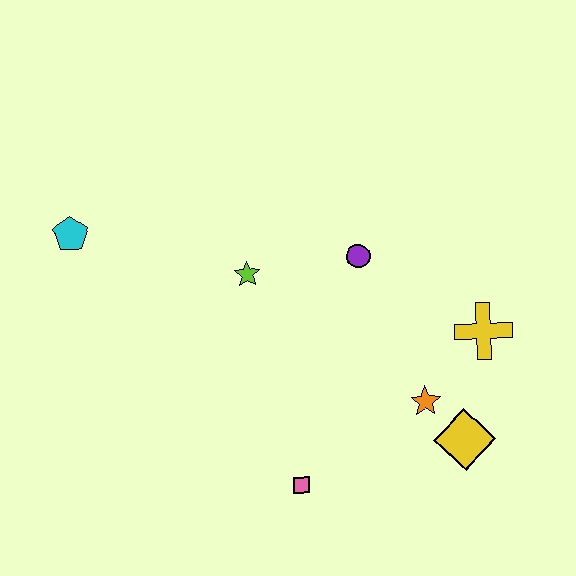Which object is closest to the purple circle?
The lime star is closest to the purple circle.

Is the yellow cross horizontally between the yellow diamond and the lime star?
No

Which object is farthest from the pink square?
The cyan pentagon is farthest from the pink square.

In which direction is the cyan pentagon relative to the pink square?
The cyan pentagon is above the pink square.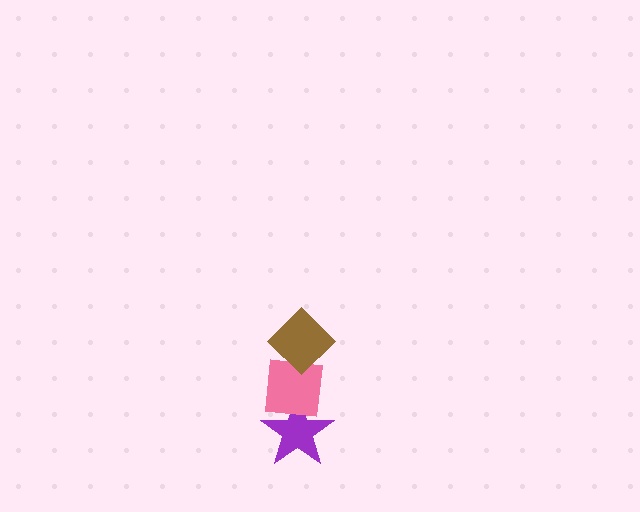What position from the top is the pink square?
The pink square is 2nd from the top.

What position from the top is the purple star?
The purple star is 3rd from the top.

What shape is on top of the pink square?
The brown diamond is on top of the pink square.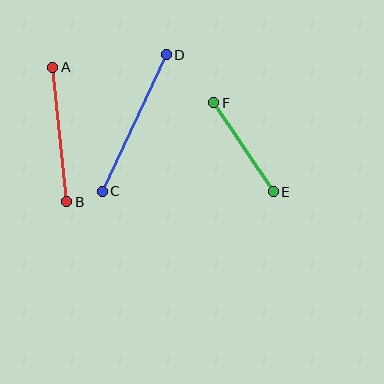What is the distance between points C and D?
The distance is approximately 151 pixels.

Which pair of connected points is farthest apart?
Points C and D are farthest apart.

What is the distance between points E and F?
The distance is approximately 107 pixels.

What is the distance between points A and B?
The distance is approximately 135 pixels.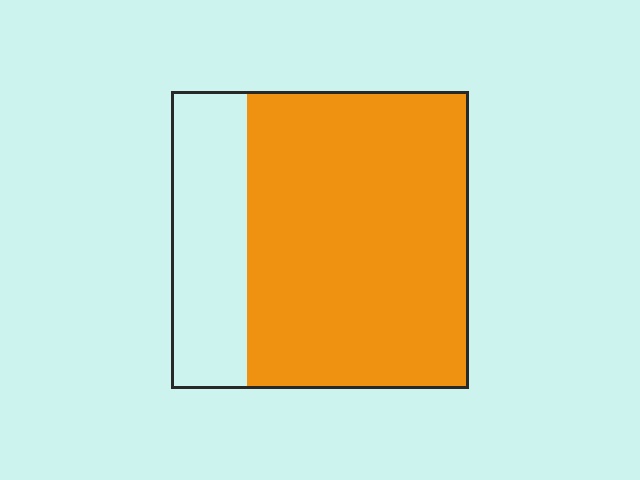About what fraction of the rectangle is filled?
About three quarters (3/4).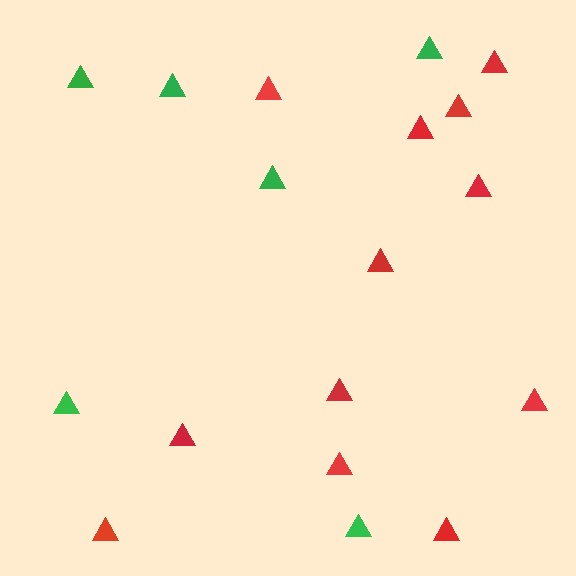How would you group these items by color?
There are 2 groups: one group of green triangles (6) and one group of red triangles (12).